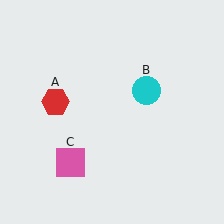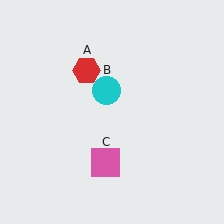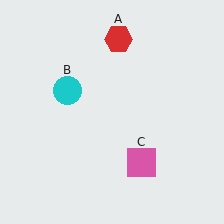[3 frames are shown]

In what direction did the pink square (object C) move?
The pink square (object C) moved right.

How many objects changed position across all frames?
3 objects changed position: red hexagon (object A), cyan circle (object B), pink square (object C).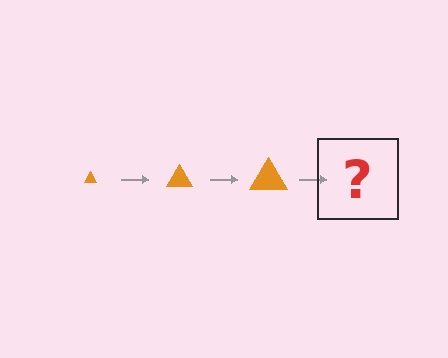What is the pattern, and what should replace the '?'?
The pattern is that the triangle gets progressively larger each step. The '?' should be an orange triangle, larger than the previous one.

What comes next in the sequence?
The next element should be an orange triangle, larger than the previous one.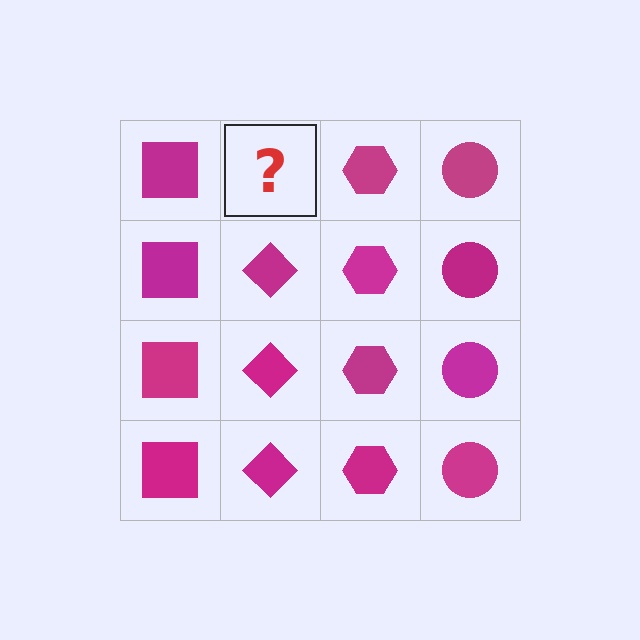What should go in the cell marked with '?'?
The missing cell should contain a magenta diamond.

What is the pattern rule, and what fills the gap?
The rule is that each column has a consistent shape. The gap should be filled with a magenta diamond.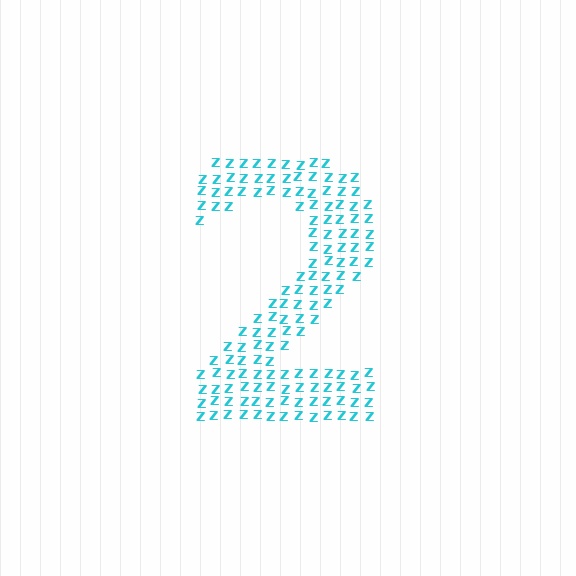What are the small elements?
The small elements are letter Z's.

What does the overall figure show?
The overall figure shows the digit 2.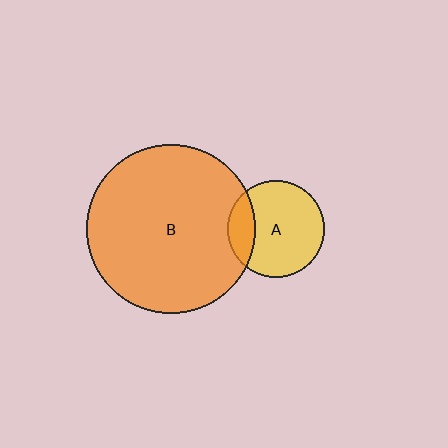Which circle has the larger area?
Circle B (orange).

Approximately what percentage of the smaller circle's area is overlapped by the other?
Approximately 20%.